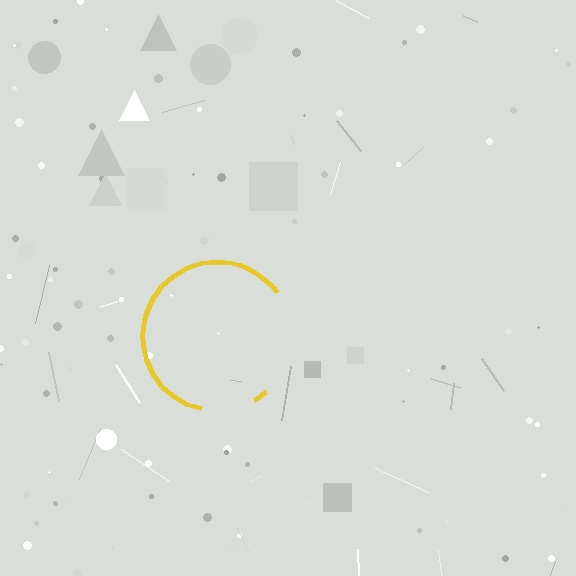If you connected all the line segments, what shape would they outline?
They would outline a circle.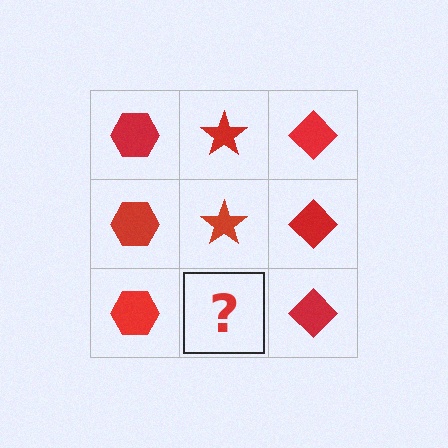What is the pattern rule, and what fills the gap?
The rule is that each column has a consistent shape. The gap should be filled with a red star.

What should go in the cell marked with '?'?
The missing cell should contain a red star.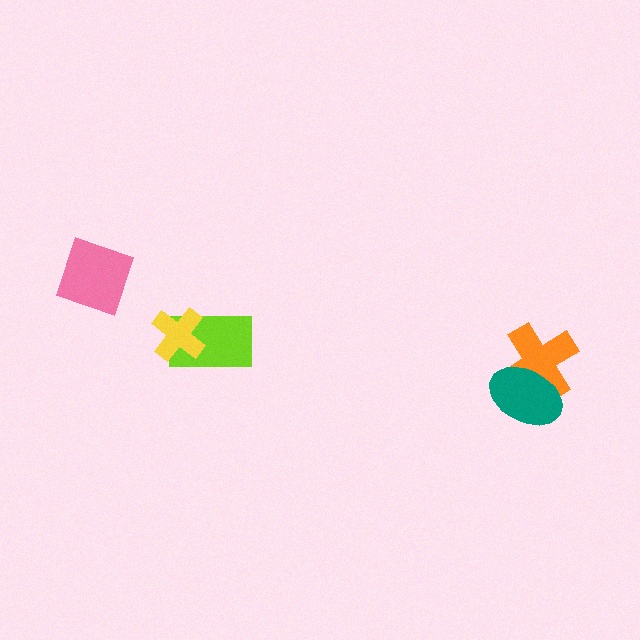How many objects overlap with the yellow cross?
1 object overlaps with the yellow cross.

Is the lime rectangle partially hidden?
Yes, it is partially covered by another shape.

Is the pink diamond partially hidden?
No, no other shape covers it.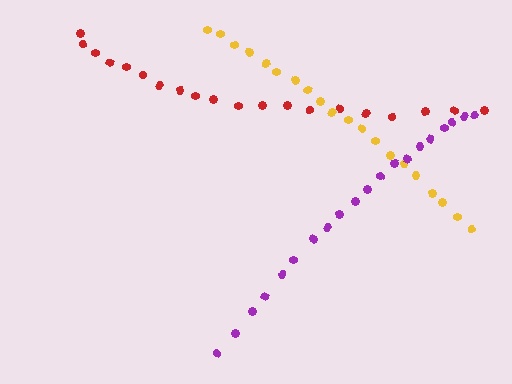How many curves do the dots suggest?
There are 3 distinct paths.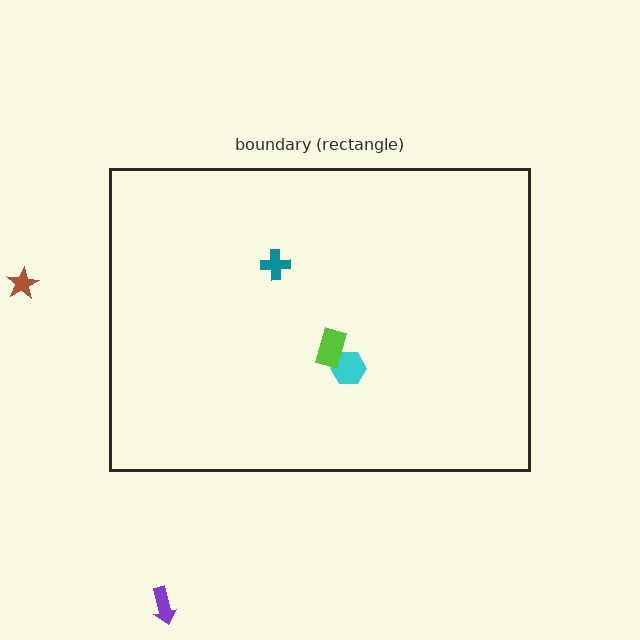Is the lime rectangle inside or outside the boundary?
Inside.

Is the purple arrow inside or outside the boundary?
Outside.